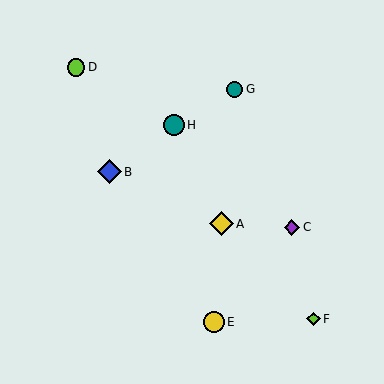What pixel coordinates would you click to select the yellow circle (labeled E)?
Click at (214, 322) to select the yellow circle E.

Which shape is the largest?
The blue diamond (labeled B) is the largest.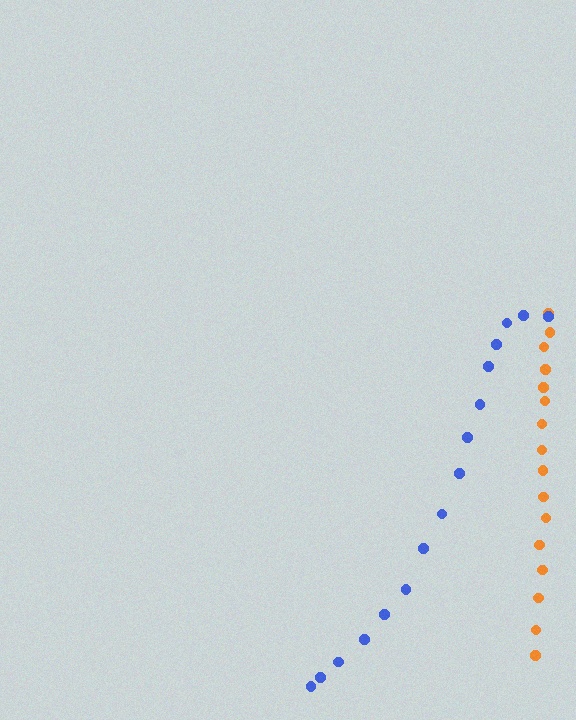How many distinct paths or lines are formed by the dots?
There are 2 distinct paths.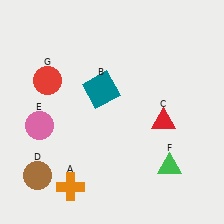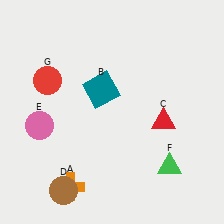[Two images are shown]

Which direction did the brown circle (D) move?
The brown circle (D) moved right.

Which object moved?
The brown circle (D) moved right.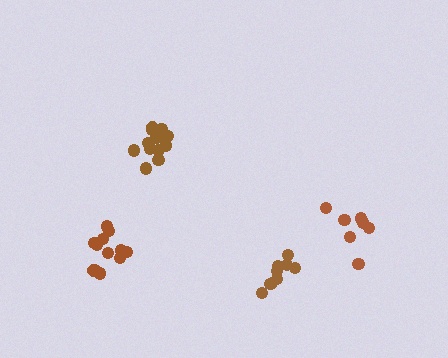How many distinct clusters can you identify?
There are 4 distinct clusters.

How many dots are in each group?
Group 1: 7 dots, Group 2: 12 dots, Group 3: 9 dots, Group 4: 12 dots (40 total).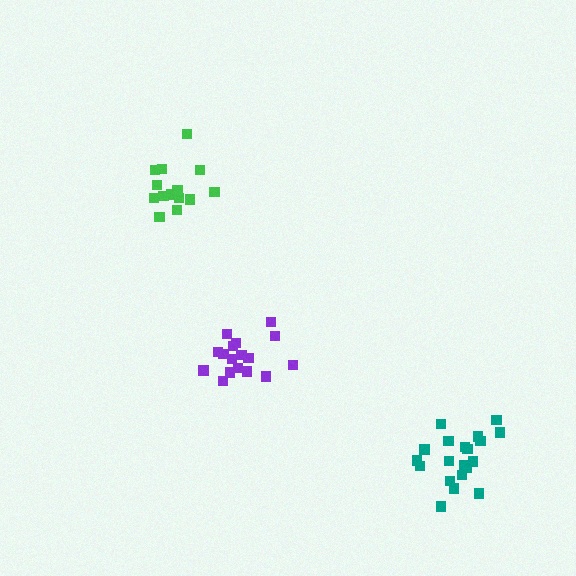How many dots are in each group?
Group 1: 20 dots, Group 2: 17 dots, Group 3: 15 dots (52 total).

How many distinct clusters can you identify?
There are 3 distinct clusters.